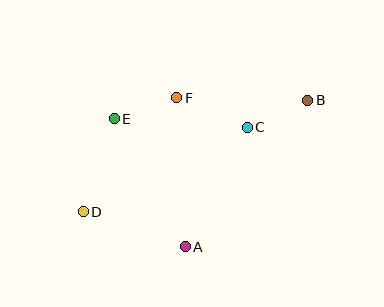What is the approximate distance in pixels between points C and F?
The distance between C and F is approximately 76 pixels.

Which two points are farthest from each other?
Points B and D are farthest from each other.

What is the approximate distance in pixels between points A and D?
The distance between A and D is approximately 108 pixels.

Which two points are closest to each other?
Points E and F are closest to each other.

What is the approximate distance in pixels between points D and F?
The distance between D and F is approximately 147 pixels.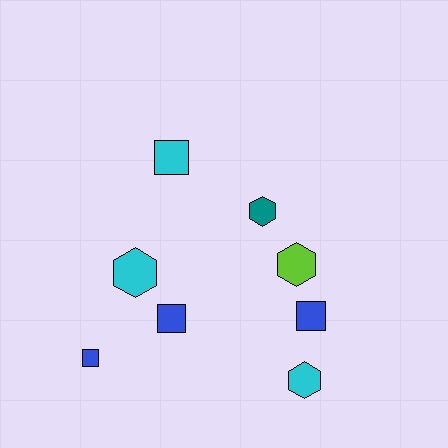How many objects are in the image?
There are 8 objects.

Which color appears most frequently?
Cyan, with 3 objects.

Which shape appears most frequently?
Square, with 4 objects.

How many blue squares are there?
There are 3 blue squares.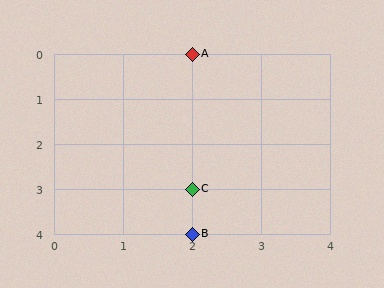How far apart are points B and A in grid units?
Points B and A are 4 rows apart.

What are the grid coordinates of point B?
Point B is at grid coordinates (2, 4).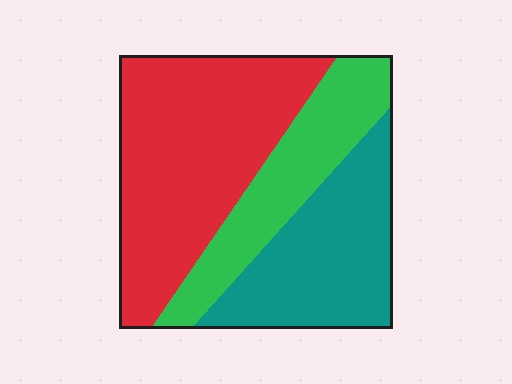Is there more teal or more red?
Red.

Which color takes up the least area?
Green, at roughly 25%.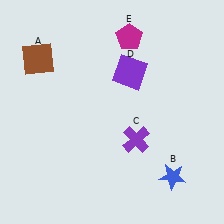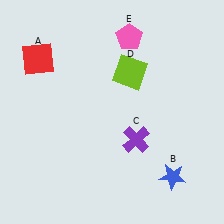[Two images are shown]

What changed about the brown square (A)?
In Image 1, A is brown. In Image 2, it changed to red.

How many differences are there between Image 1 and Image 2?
There are 3 differences between the two images.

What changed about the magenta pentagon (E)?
In Image 1, E is magenta. In Image 2, it changed to pink.